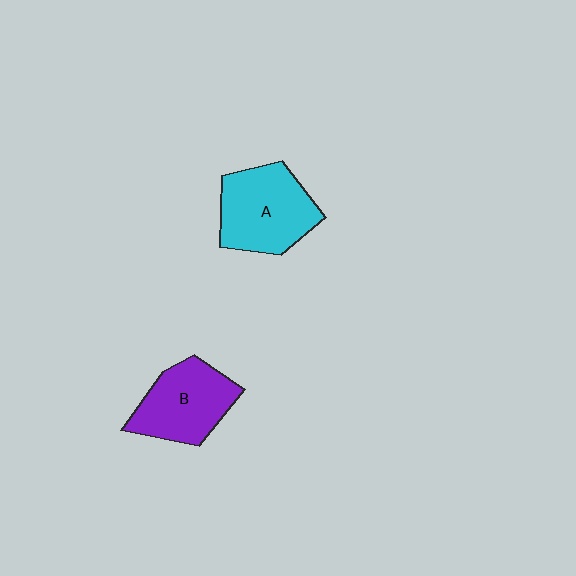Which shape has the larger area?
Shape A (cyan).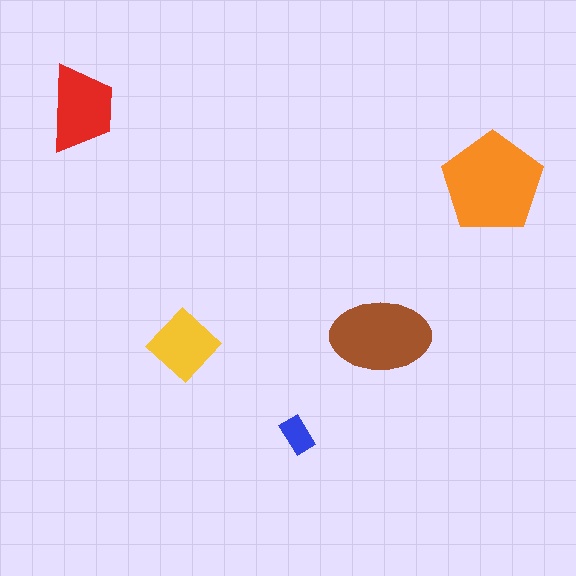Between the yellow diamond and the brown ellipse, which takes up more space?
The brown ellipse.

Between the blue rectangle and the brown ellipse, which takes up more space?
The brown ellipse.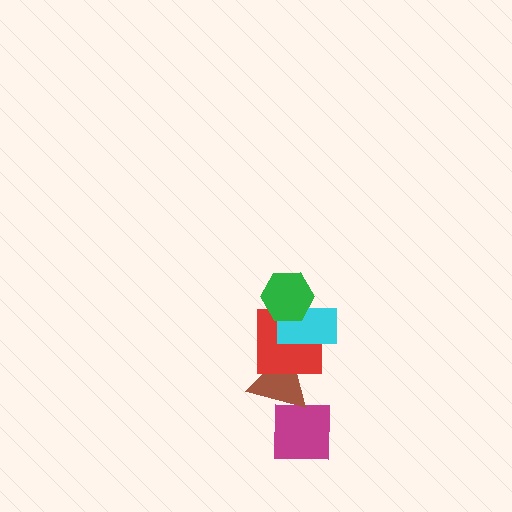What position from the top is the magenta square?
The magenta square is 5th from the top.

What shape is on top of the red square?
The cyan rectangle is on top of the red square.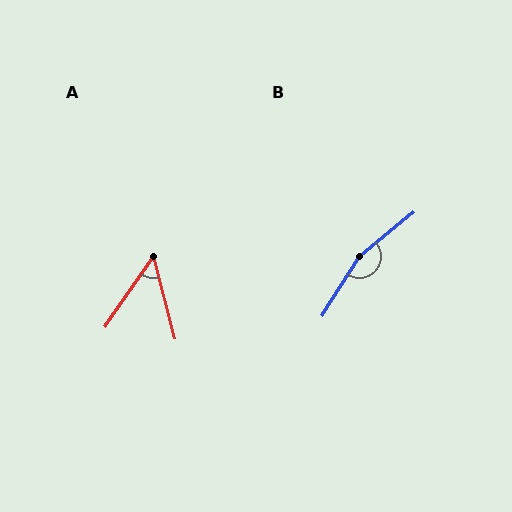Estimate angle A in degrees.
Approximately 49 degrees.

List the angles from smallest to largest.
A (49°), B (161°).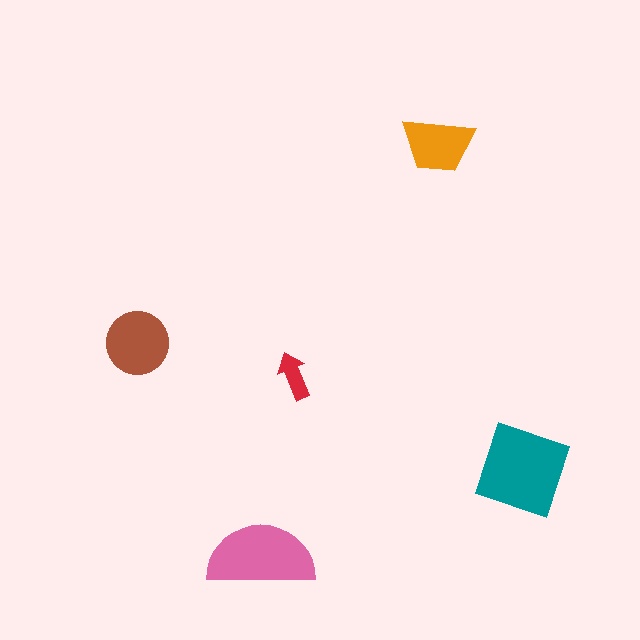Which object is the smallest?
The red arrow.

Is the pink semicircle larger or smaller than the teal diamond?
Smaller.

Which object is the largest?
The teal diamond.